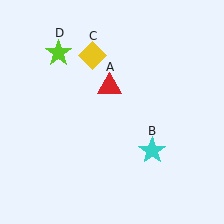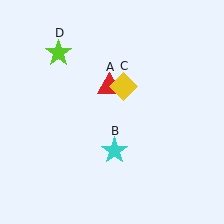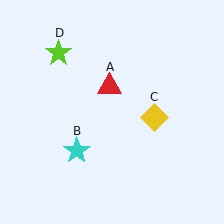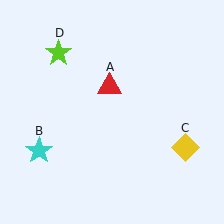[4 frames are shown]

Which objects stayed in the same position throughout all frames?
Red triangle (object A) and lime star (object D) remained stationary.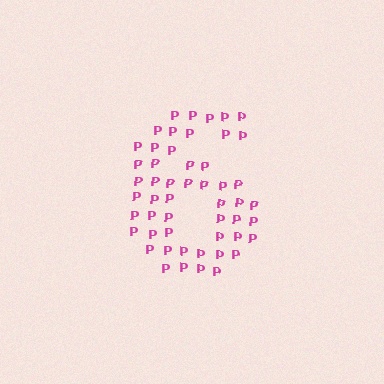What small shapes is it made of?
It is made of small letter P's.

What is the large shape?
The large shape is the digit 6.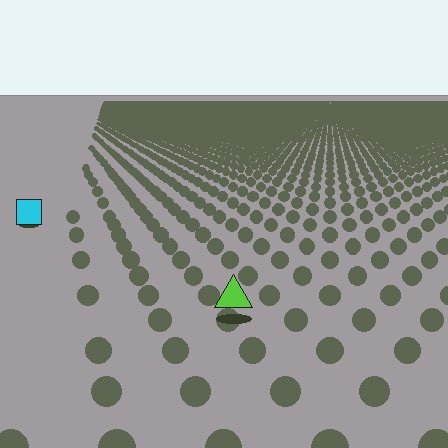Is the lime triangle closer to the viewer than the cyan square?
Yes. The lime triangle is closer — you can tell from the texture gradient: the ground texture is coarser near it.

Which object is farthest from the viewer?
The cyan square is farthest from the viewer. It appears smaller and the ground texture around it is denser.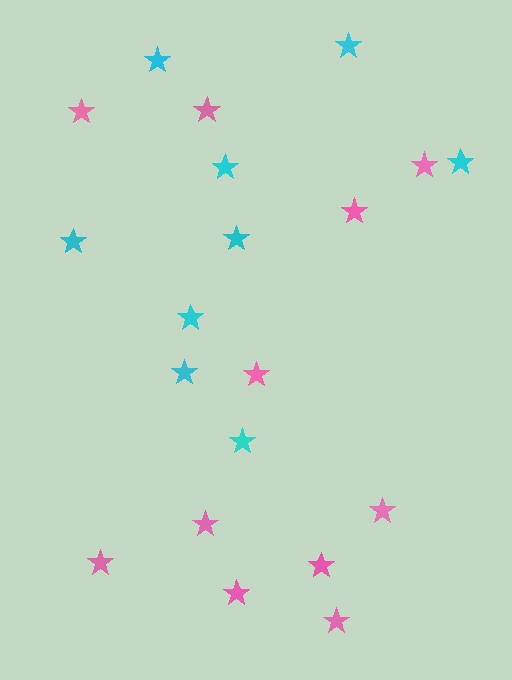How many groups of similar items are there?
There are 2 groups: one group of cyan stars (9) and one group of pink stars (11).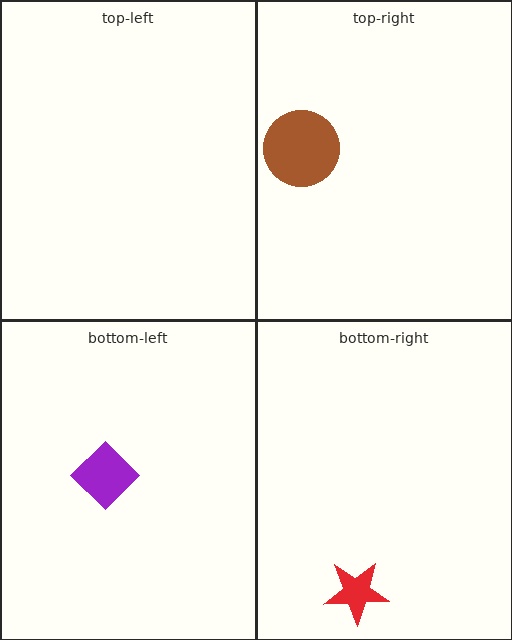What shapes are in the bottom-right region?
The red star.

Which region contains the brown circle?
The top-right region.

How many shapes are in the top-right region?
1.